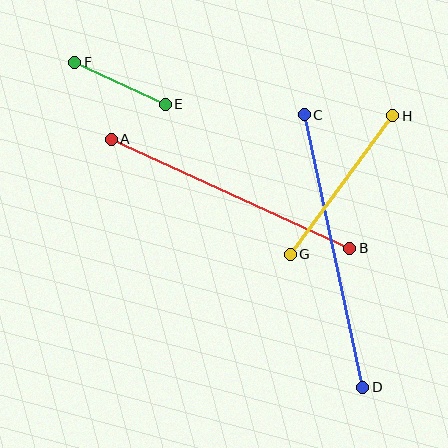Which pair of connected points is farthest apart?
Points C and D are farthest apart.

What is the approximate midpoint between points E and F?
The midpoint is at approximately (120, 83) pixels.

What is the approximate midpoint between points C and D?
The midpoint is at approximately (333, 251) pixels.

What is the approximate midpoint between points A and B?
The midpoint is at approximately (231, 194) pixels.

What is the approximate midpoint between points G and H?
The midpoint is at approximately (341, 185) pixels.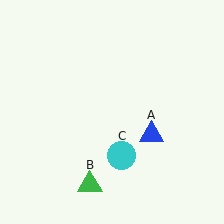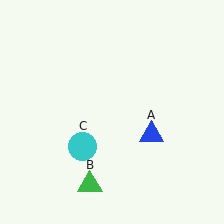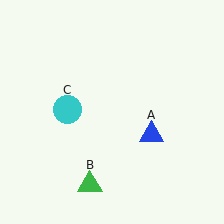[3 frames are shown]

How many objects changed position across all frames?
1 object changed position: cyan circle (object C).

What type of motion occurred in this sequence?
The cyan circle (object C) rotated clockwise around the center of the scene.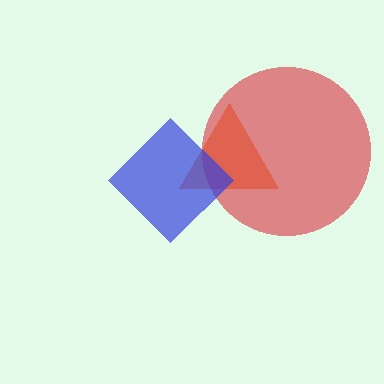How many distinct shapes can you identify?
There are 3 distinct shapes: an orange triangle, a red circle, a blue diamond.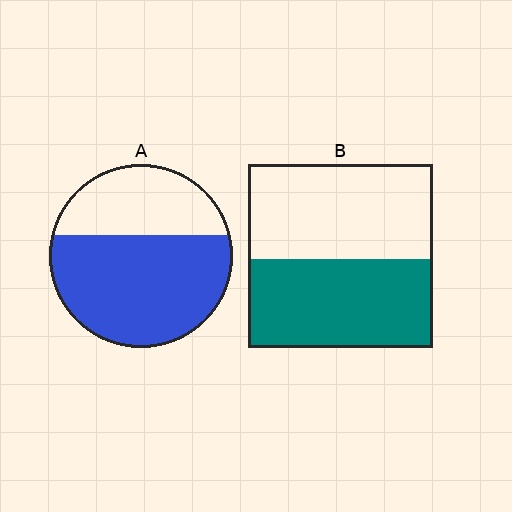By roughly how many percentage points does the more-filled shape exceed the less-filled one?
By roughly 15 percentage points (A over B).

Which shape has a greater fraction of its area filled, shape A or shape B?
Shape A.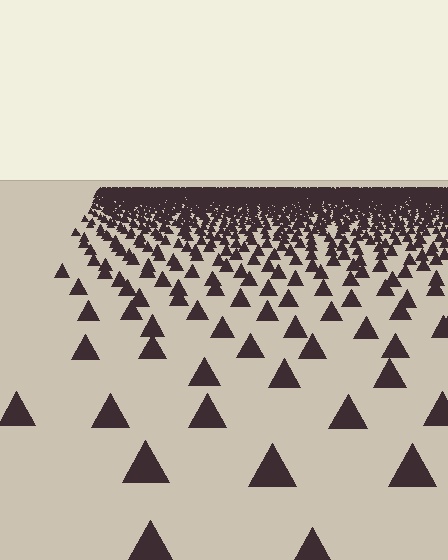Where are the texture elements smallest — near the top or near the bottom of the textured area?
Near the top.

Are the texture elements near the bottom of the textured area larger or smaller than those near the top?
Larger. Near the bottom, elements are closer to the viewer and appear at a bigger on-screen size.